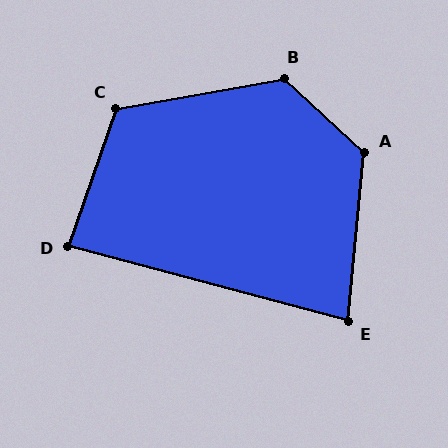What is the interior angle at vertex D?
Approximately 86 degrees (approximately right).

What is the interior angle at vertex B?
Approximately 127 degrees (obtuse).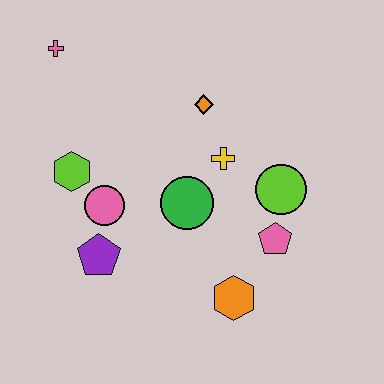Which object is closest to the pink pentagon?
The lime circle is closest to the pink pentagon.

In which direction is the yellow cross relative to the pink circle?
The yellow cross is to the right of the pink circle.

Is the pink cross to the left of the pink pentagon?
Yes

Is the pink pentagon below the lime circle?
Yes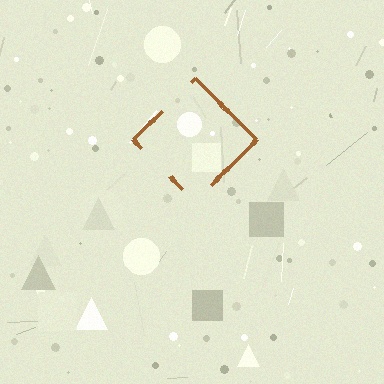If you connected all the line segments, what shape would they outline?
They would outline a diamond.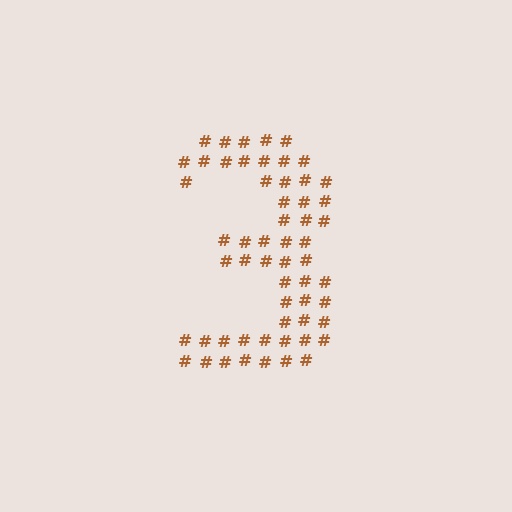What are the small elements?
The small elements are hash symbols.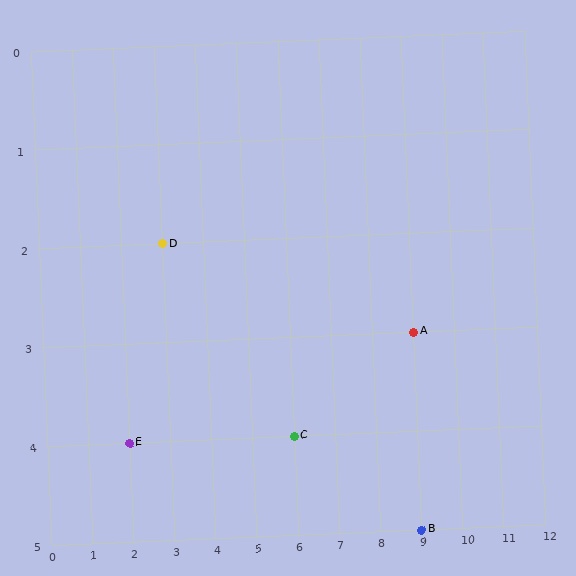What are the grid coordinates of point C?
Point C is at grid coordinates (6, 4).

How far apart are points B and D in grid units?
Points B and D are 6 columns and 3 rows apart (about 6.7 grid units diagonally).